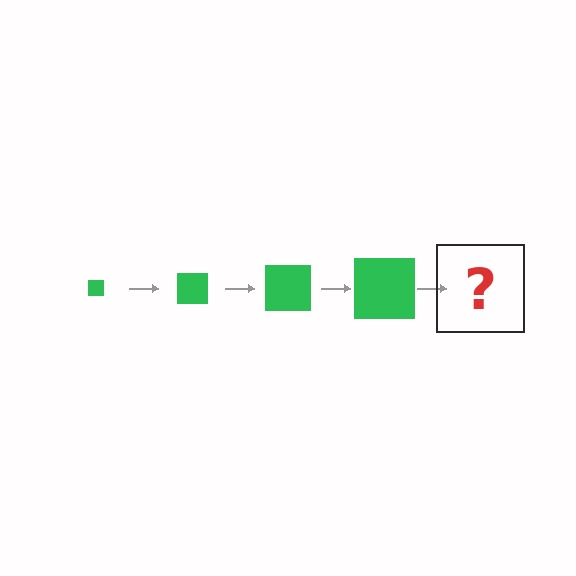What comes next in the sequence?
The next element should be a green square, larger than the previous one.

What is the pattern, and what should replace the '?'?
The pattern is that the square gets progressively larger each step. The '?' should be a green square, larger than the previous one.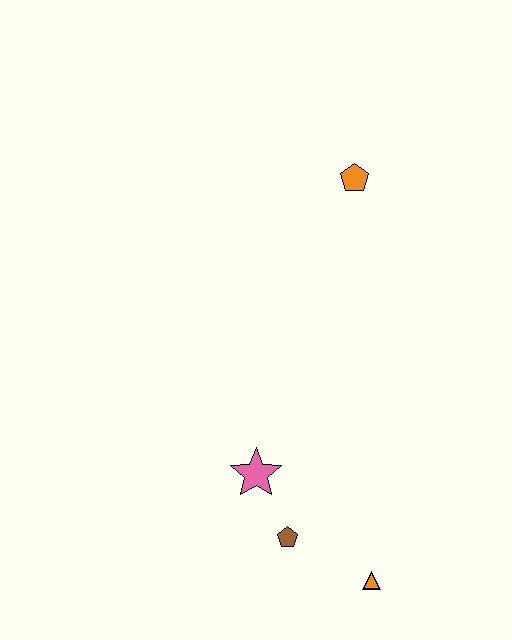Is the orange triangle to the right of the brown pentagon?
Yes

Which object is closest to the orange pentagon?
The pink star is closest to the orange pentagon.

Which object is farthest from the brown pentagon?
The orange pentagon is farthest from the brown pentagon.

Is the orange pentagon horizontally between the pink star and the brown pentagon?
No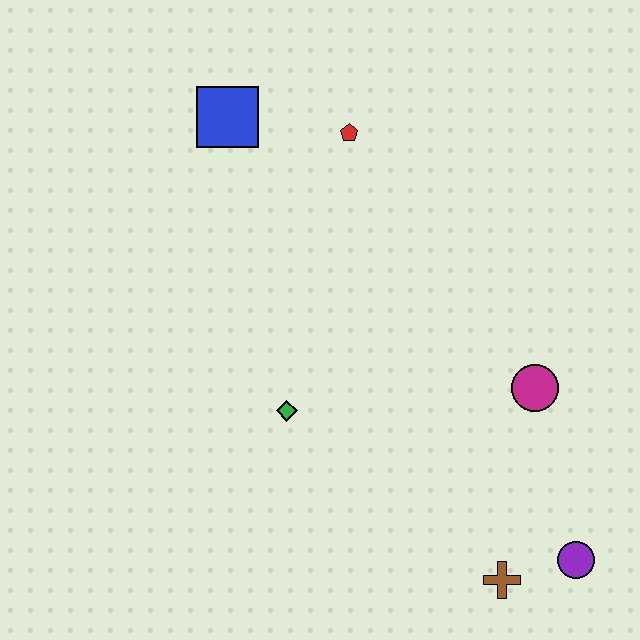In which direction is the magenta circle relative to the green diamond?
The magenta circle is to the right of the green diamond.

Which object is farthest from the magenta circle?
The blue square is farthest from the magenta circle.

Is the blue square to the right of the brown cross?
No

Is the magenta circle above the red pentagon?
No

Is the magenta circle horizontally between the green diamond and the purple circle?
Yes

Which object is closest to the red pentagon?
The blue square is closest to the red pentagon.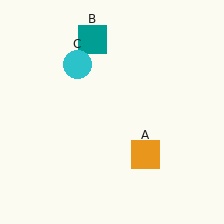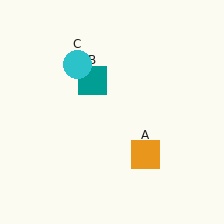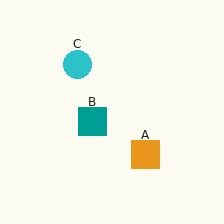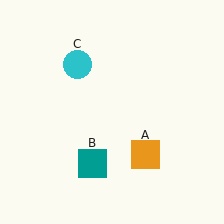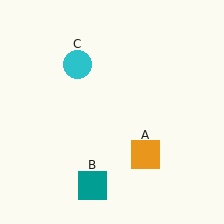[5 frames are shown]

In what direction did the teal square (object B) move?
The teal square (object B) moved down.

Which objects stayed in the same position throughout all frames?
Orange square (object A) and cyan circle (object C) remained stationary.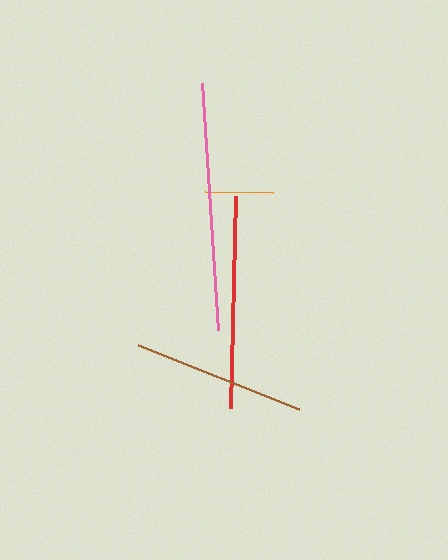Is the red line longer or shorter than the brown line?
The red line is longer than the brown line.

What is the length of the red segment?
The red segment is approximately 212 pixels long.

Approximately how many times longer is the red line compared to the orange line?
The red line is approximately 3.1 times the length of the orange line.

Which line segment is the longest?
The pink line is the longest at approximately 248 pixels.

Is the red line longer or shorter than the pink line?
The pink line is longer than the red line.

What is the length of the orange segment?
The orange segment is approximately 68 pixels long.